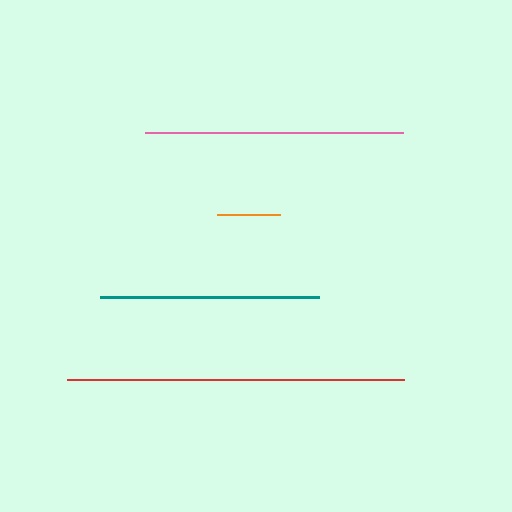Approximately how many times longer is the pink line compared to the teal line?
The pink line is approximately 1.2 times the length of the teal line.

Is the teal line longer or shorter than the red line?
The red line is longer than the teal line.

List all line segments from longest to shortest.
From longest to shortest: red, pink, teal, orange.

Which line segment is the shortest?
The orange line is the shortest at approximately 63 pixels.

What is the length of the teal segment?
The teal segment is approximately 219 pixels long.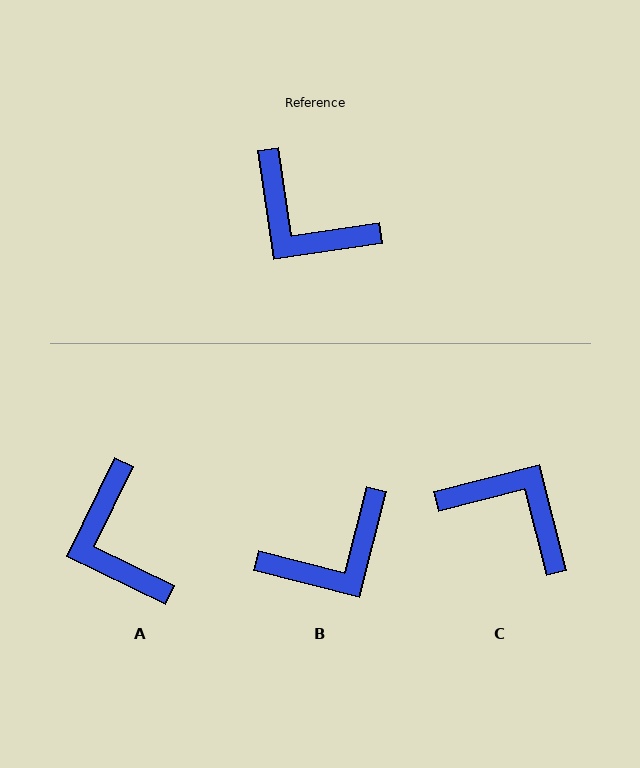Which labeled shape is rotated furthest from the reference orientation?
C, about 174 degrees away.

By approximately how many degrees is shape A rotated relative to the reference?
Approximately 34 degrees clockwise.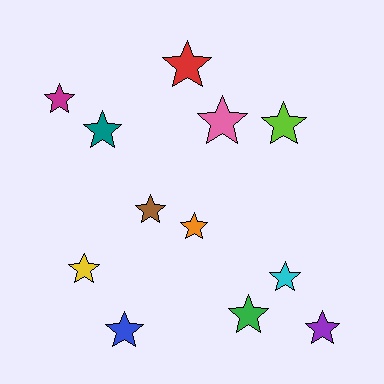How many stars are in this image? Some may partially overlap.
There are 12 stars.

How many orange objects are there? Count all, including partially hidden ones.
There is 1 orange object.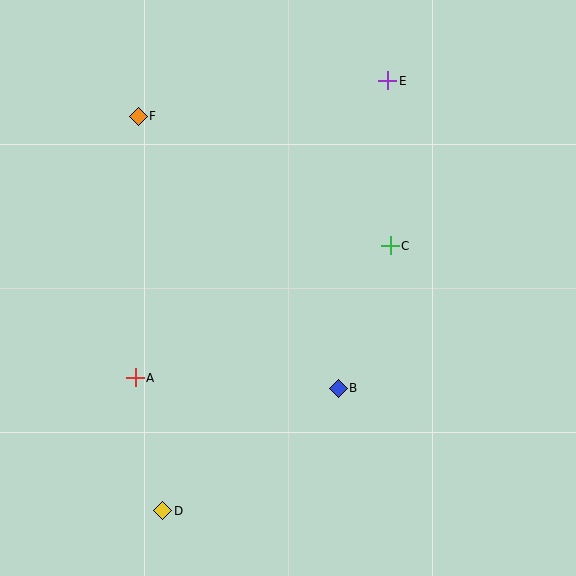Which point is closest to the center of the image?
Point C at (390, 246) is closest to the center.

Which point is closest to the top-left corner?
Point F is closest to the top-left corner.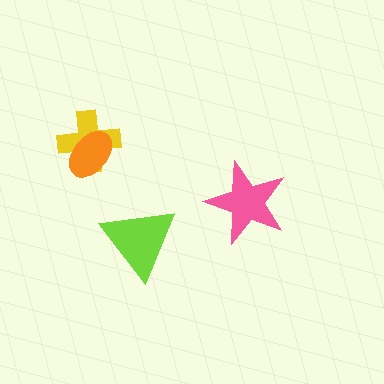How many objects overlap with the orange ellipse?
1 object overlaps with the orange ellipse.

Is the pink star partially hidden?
No, no other shape covers it.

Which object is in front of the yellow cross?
The orange ellipse is in front of the yellow cross.